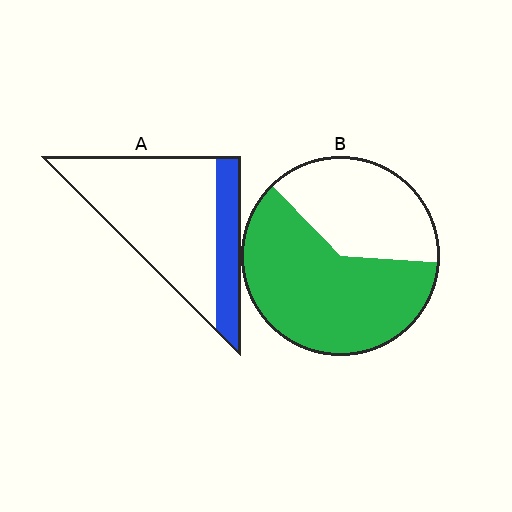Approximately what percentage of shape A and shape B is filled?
A is approximately 25% and B is approximately 60%.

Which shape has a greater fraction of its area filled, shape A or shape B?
Shape B.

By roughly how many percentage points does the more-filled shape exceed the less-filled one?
By roughly 40 percentage points (B over A).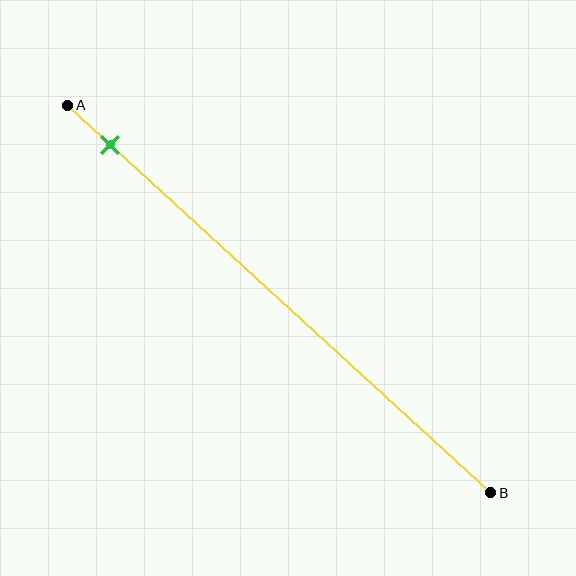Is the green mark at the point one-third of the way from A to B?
No, the mark is at about 10% from A, not at the 33% one-third point.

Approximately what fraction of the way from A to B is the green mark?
The green mark is approximately 10% of the way from A to B.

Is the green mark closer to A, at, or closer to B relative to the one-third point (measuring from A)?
The green mark is closer to point A than the one-third point of segment AB.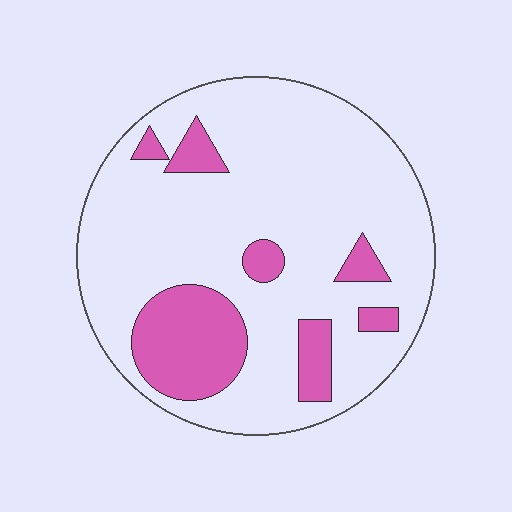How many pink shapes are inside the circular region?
7.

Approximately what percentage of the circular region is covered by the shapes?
Approximately 20%.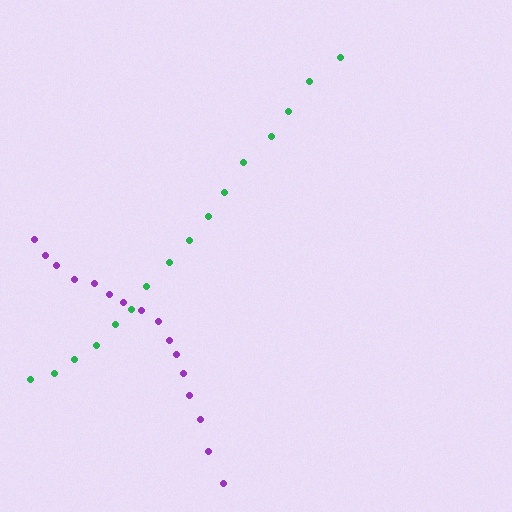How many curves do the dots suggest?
There are 2 distinct paths.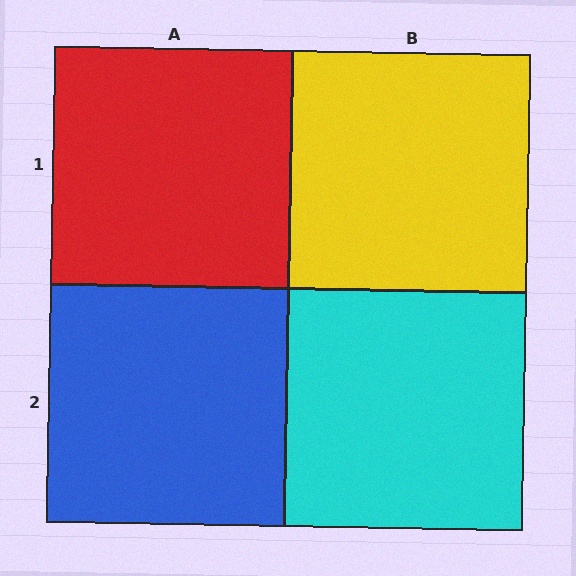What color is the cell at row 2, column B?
Cyan.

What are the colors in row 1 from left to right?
Red, yellow.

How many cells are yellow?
1 cell is yellow.